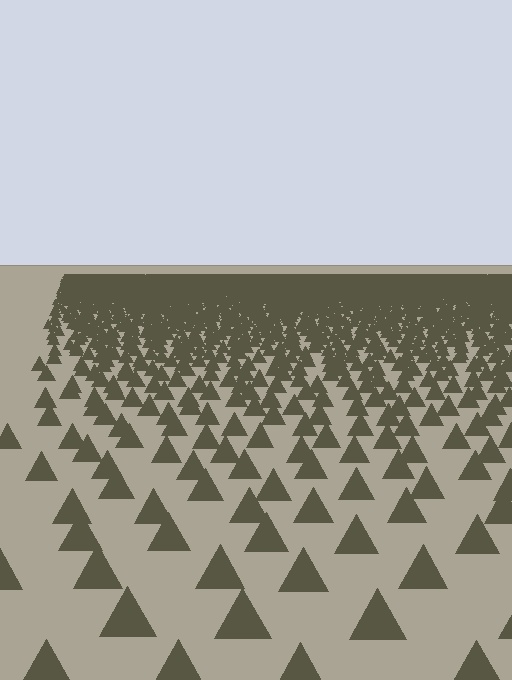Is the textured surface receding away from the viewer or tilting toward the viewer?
The surface is receding away from the viewer. Texture elements get smaller and denser toward the top.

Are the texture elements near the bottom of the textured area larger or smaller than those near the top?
Larger. Near the bottom, elements are closer to the viewer and appear at a bigger on-screen size.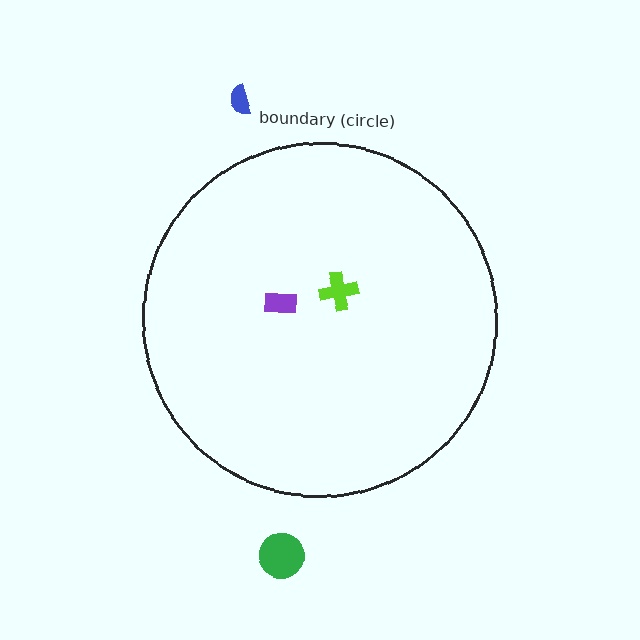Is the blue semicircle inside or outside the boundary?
Outside.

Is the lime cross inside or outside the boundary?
Inside.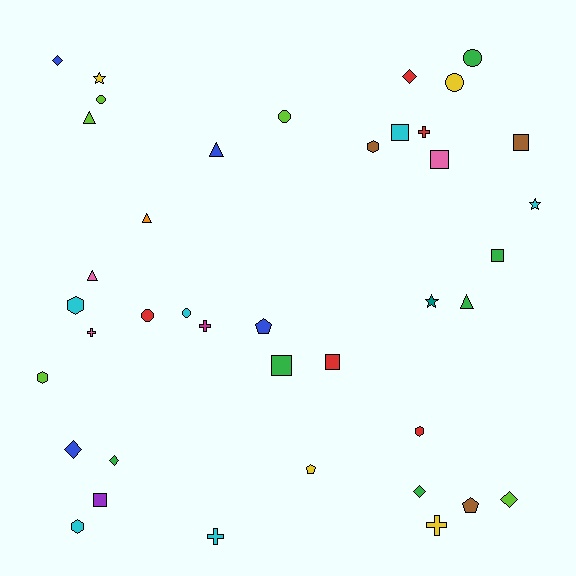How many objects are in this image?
There are 40 objects.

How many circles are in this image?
There are 6 circles.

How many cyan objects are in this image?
There are 6 cyan objects.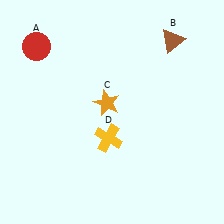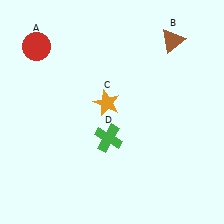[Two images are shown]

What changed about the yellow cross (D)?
In Image 1, D is yellow. In Image 2, it changed to green.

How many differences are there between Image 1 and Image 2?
There is 1 difference between the two images.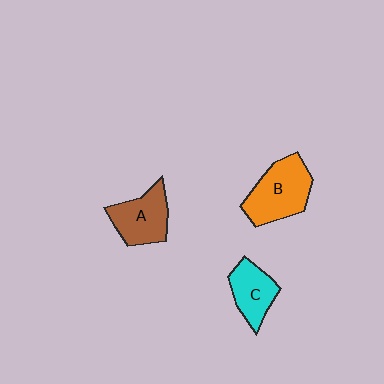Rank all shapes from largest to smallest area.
From largest to smallest: B (orange), A (brown), C (cyan).